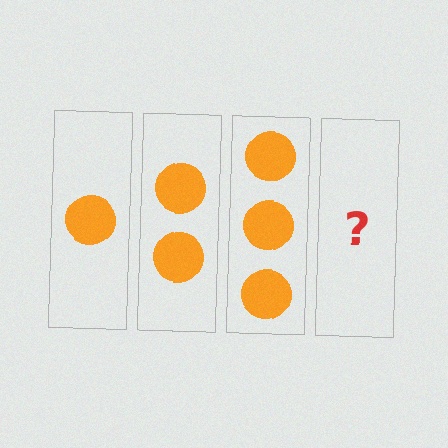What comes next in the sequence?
The next element should be 4 circles.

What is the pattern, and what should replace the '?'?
The pattern is that each step adds one more circle. The '?' should be 4 circles.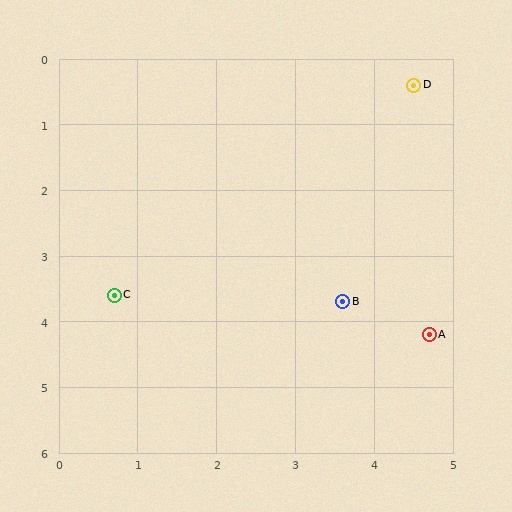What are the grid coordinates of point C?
Point C is at approximately (0.7, 3.6).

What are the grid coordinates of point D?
Point D is at approximately (4.5, 0.4).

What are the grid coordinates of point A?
Point A is at approximately (4.7, 4.2).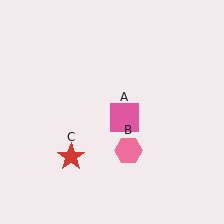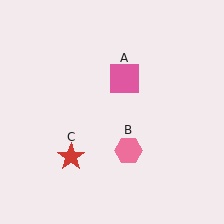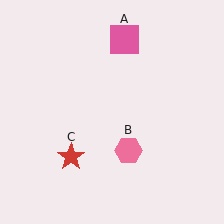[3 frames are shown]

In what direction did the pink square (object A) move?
The pink square (object A) moved up.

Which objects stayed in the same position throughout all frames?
Pink hexagon (object B) and red star (object C) remained stationary.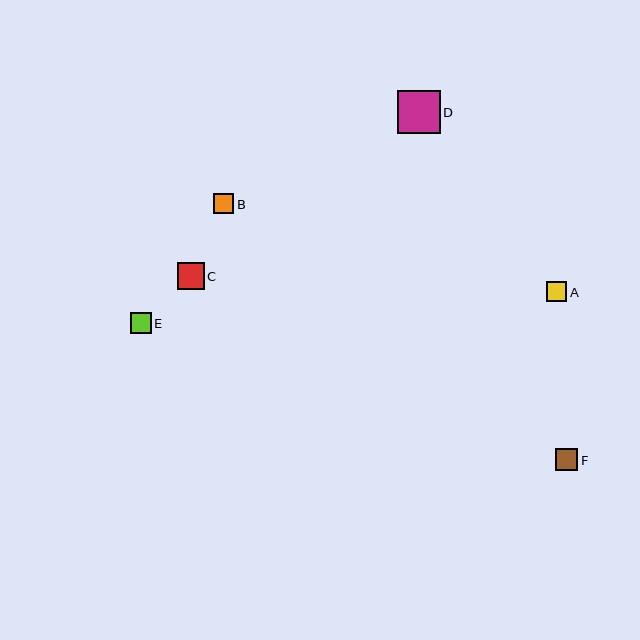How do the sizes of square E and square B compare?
Square E and square B are approximately the same size.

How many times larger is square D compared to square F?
Square D is approximately 1.9 times the size of square F.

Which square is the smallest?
Square A is the smallest with a size of approximately 21 pixels.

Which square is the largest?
Square D is the largest with a size of approximately 43 pixels.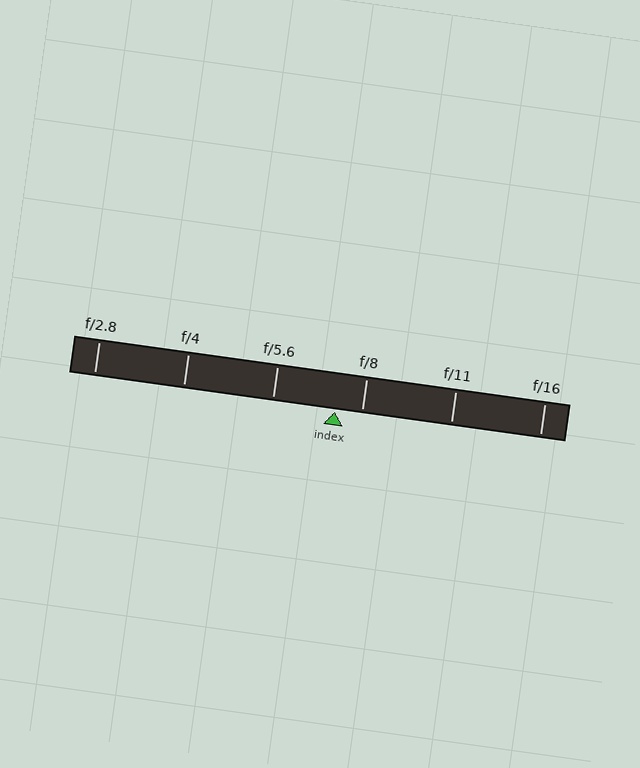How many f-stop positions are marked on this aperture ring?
There are 6 f-stop positions marked.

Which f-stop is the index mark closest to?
The index mark is closest to f/8.